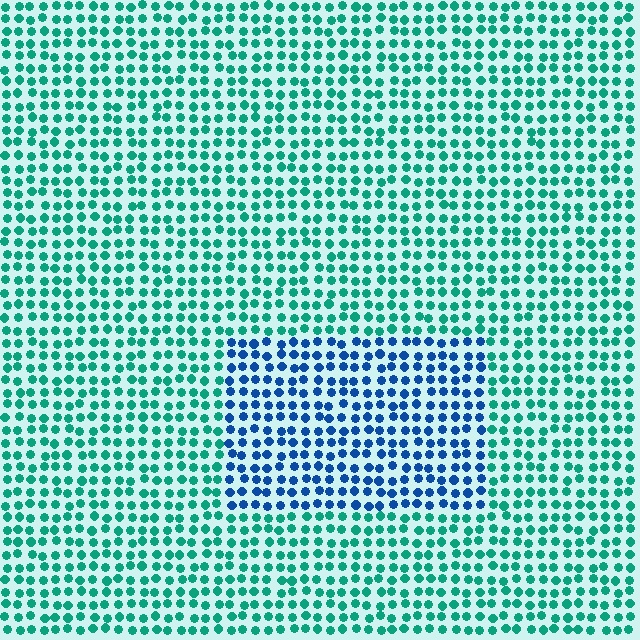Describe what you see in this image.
The image is filled with small teal elements in a uniform arrangement. A rectangle-shaped region is visible where the elements are tinted to a slightly different hue, forming a subtle color boundary.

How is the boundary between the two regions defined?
The boundary is defined purely by a slight shift in hue (about 50 degrees). Spacing, size, and orientation are identical on both sides.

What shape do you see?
I see a rectangle.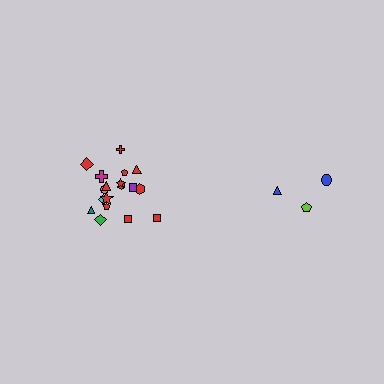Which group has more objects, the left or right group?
The left group.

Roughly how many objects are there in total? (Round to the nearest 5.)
Roughly 20 objects in total.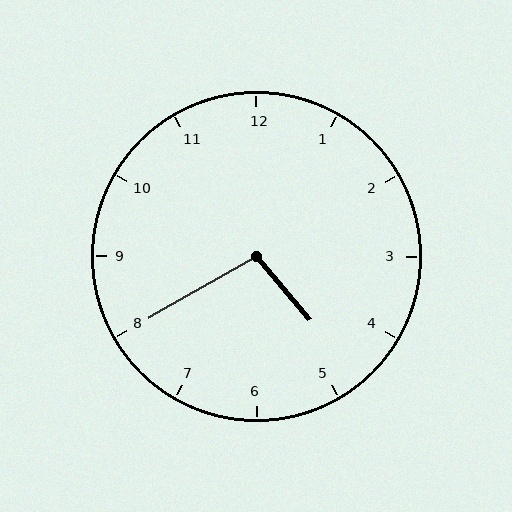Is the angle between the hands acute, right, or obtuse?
It is obtuse.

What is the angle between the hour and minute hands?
Approximately 100 degrees.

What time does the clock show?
4:40.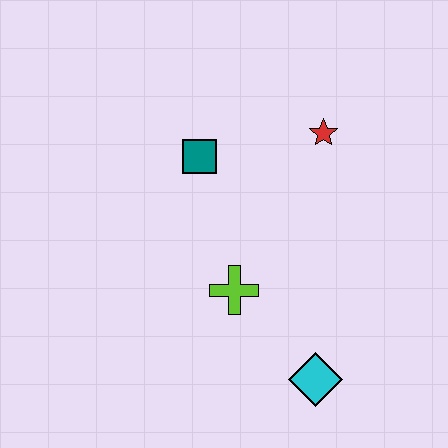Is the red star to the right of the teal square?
Yes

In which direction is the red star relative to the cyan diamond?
The red star is above the cyan diamond.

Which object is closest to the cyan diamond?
The lime cross is closest to the cyan diamond.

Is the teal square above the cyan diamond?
Yes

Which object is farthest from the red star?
The cyan diamond is farthest from the red star.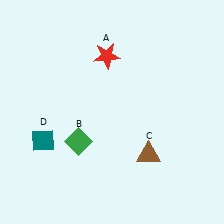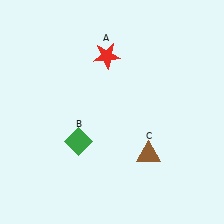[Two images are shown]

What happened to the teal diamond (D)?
The teal diamond (D) was removed in Image 2. It was in the bottom-left area of Image 1.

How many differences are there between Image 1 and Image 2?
There is 1 difference between the two images.